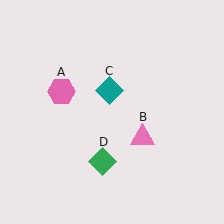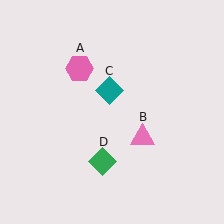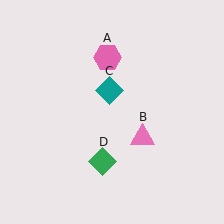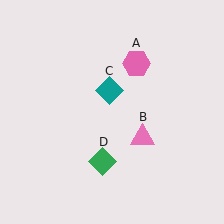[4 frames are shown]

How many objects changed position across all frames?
1 object changed position: pink hexagon (object A).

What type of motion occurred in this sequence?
The pink hexagon (object A) rotated clockwise around the center of the scene.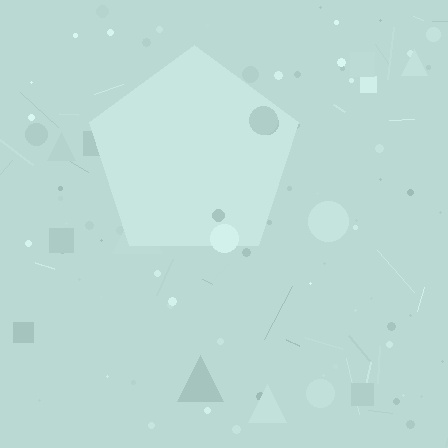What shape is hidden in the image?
A pentagon is hidden in the image.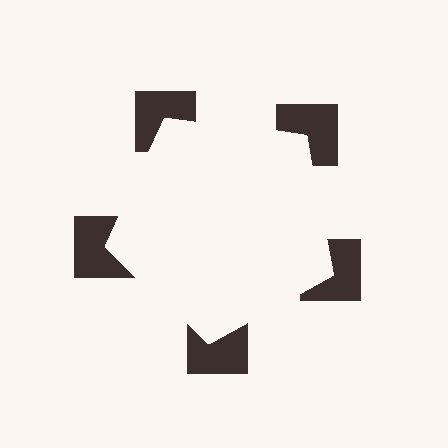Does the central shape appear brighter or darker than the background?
It typically appears slightly brighter than the background, even though no actual brightness change is drawn.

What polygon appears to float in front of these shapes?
An illusory pentagon — its edges are inferred from the aligned wedge cuts in the notched squares, not physically drawn.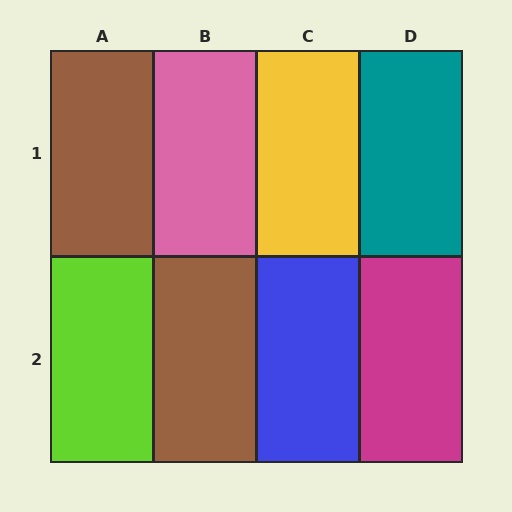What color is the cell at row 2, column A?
Lime.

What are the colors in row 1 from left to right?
Brown, pink, yellow, teal.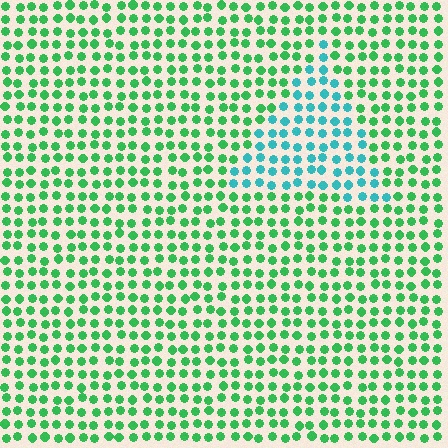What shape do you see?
I see a triangle.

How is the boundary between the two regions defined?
The boundary is defined purely by a slight shift in hue (about 46 degrees). Spacing, size, and orientation are identical on both sides.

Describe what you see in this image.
The image is filled with small green elements in a uniform arrangement. A triangle-shaped region is visible where the elements are tinted to a slightly different hue, forming a subtle color boundary.